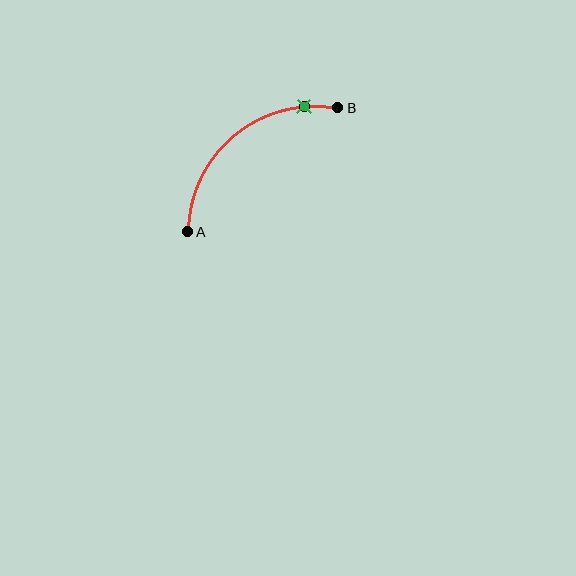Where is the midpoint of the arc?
The arc midpoint is the point on the curve farthest from the straight line joining A and B. It sits above and to the left of that line.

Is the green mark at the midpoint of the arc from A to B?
No. The green mark lies on the arc but is closer to endpoint B. The arc midpoint would be at the point on the curve equidistant along the arc from both A and B.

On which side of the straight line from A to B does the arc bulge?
The arc bulges above and to the left of the straight line connecting A and B.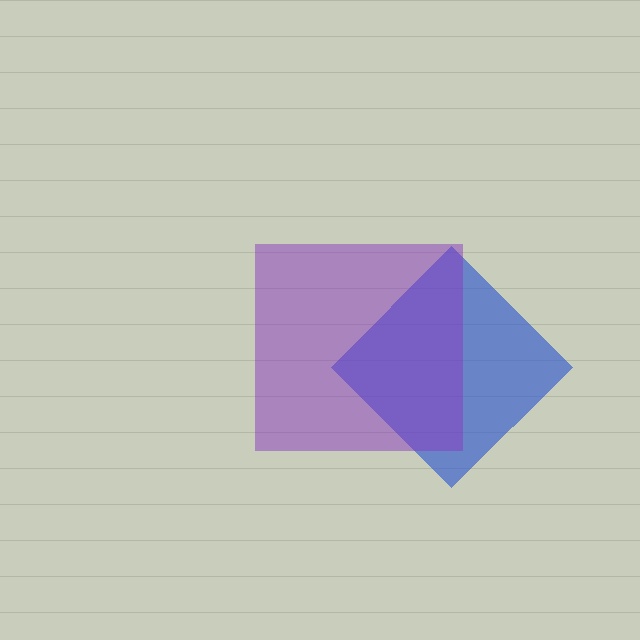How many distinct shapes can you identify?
There are 2 distinct shapes: a blue diamond, a purple square.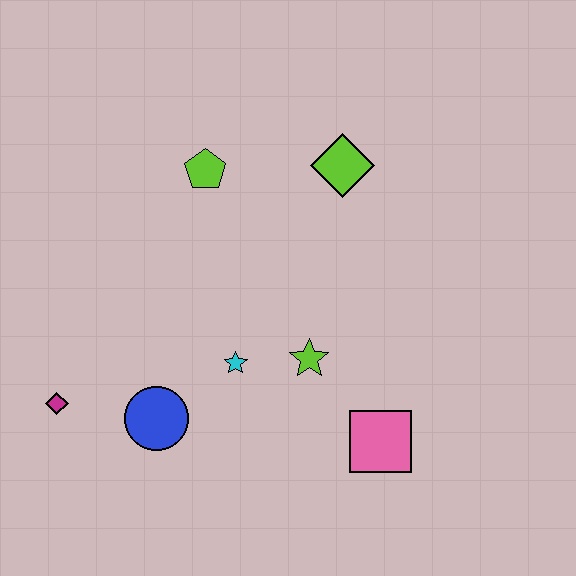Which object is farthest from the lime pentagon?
The pink square is farthest from the lime pentagon.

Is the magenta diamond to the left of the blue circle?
Yes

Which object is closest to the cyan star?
The lime star is closest to the cyan star.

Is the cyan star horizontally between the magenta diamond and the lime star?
Yes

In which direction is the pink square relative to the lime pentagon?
The pink square is below the lime pentagon.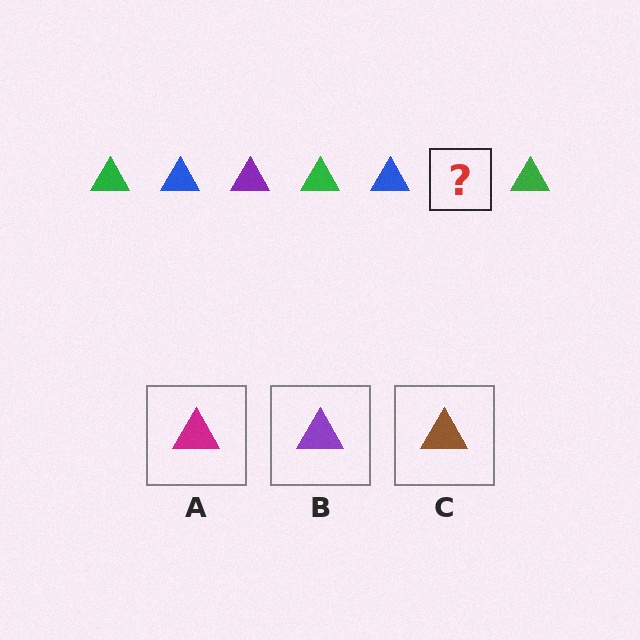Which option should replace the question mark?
Option B.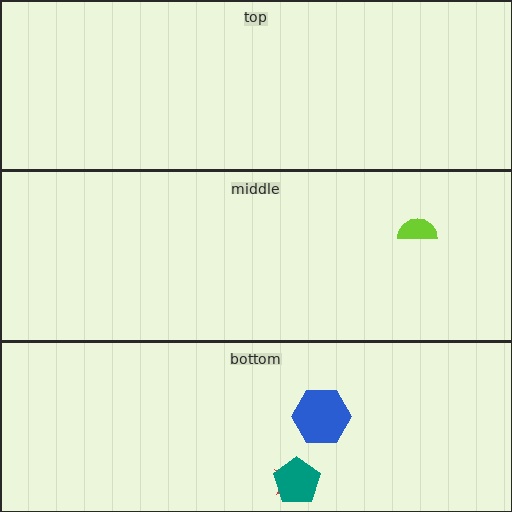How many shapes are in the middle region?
1.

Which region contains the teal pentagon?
The bottom region.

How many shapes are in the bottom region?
3.